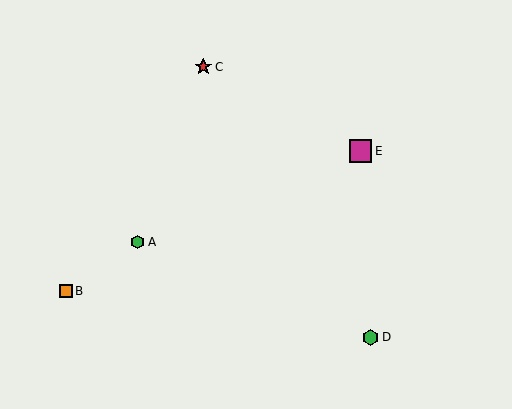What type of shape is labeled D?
Shape D is a green hexagon.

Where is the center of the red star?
The center of the red star is at (203, 67).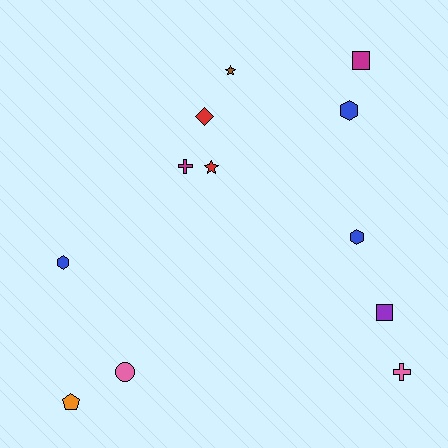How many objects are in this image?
There are 12 objects.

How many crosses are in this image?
There are 2 crosses.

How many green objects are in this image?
There are no green objects.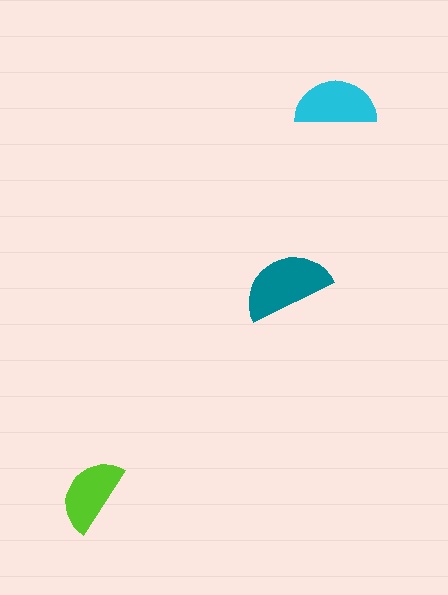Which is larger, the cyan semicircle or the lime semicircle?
The cyan one.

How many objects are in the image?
There are 3 objects in the image.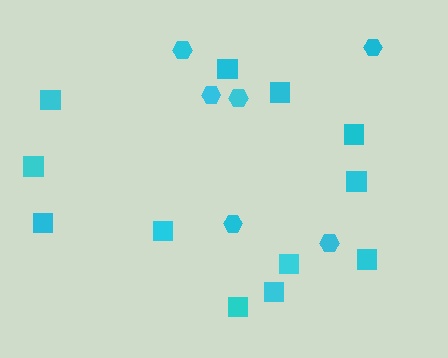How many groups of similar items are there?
There are 2 groups: one group of hexagons (6) and one group of squares (12).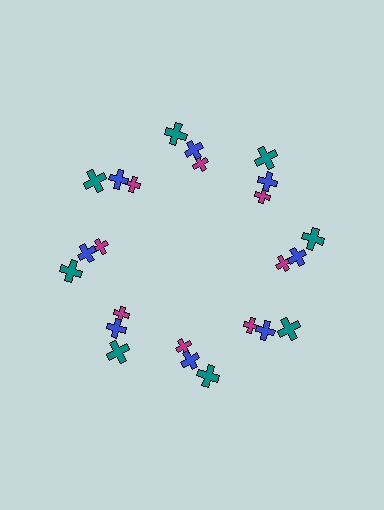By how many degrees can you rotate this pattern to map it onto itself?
The pattern maps onto itself every 45 degrees of rotation.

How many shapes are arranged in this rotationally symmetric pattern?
There are 24 shapes, arranged in 8 groups of 3.